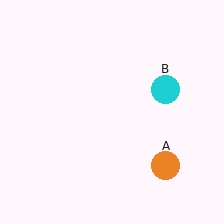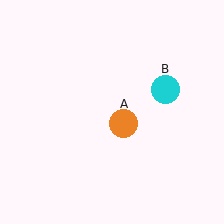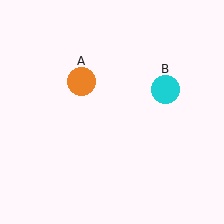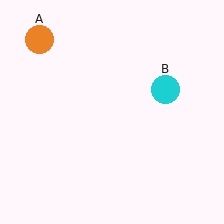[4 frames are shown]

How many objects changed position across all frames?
1 object changed position: orange circle (object A).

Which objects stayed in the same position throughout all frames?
Cyan circle (object B) remained stationary.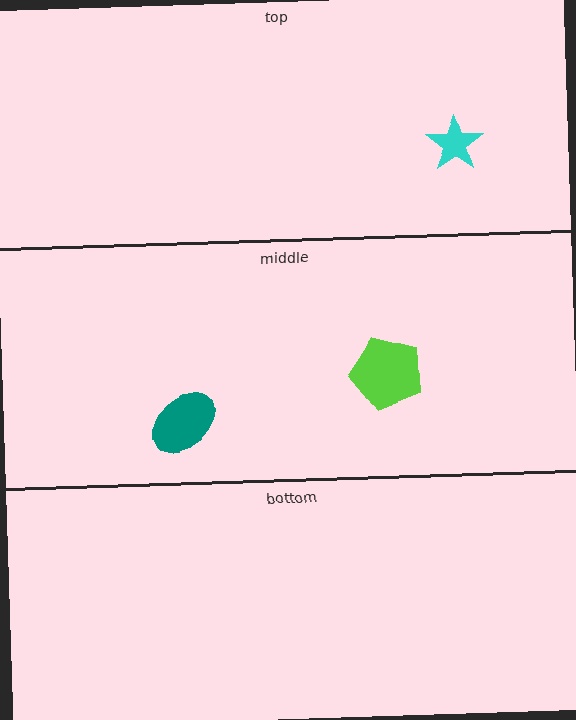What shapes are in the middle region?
The lime pentagon, the teal ellipse.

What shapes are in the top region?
The cyan star.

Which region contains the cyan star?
The top region.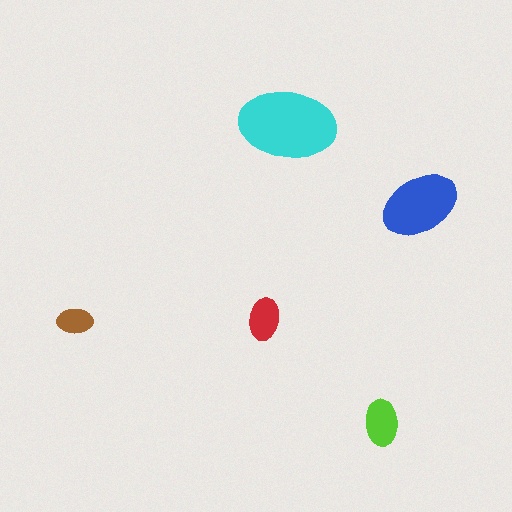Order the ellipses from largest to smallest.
the cyan one, the blue one, the lime one, the red one, the brown one.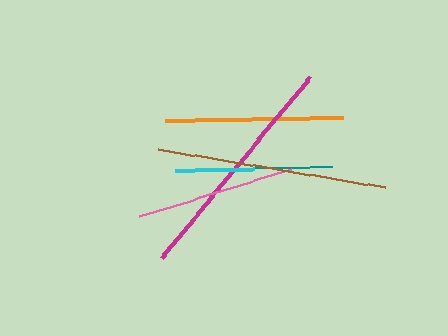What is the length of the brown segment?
The brown segment is approximately 230 pixels long.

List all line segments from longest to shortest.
From longest to shortest: magenta, brown, orange, pink, teal, cyan.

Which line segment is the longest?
The magenta line is the longest at approximately 234 pixels.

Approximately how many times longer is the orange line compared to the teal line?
The orange line is approximately 1.2 times the length of the teal line.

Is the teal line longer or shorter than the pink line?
The pink line is longer than the teal line.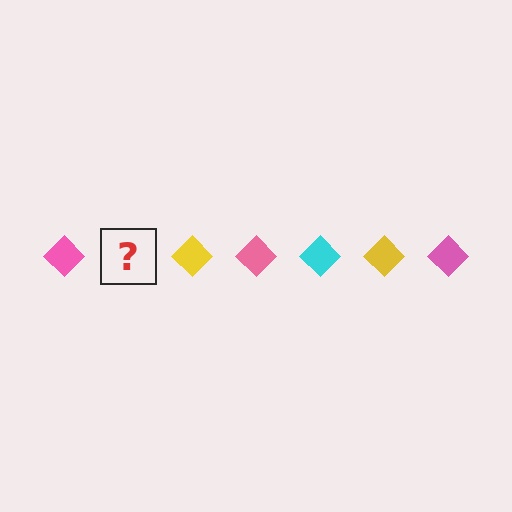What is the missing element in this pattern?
The missing element is a cyan diamond.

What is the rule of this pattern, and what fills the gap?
The rule is that the pattern cycles through pink, cyan, yellow diamonds. The gap should be filled with a cyan diamond.